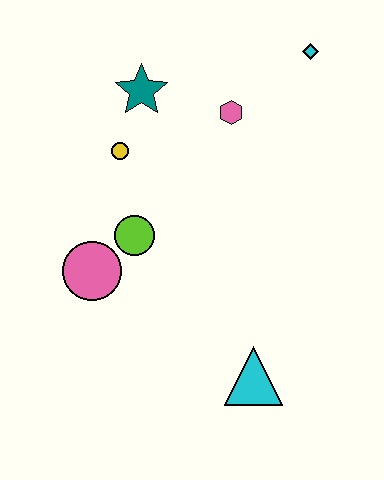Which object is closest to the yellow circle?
The teal star is closest to the yellow circle.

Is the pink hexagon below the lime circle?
No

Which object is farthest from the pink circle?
The cyan diamond is farthest from the pink circle.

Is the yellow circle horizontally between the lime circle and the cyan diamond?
No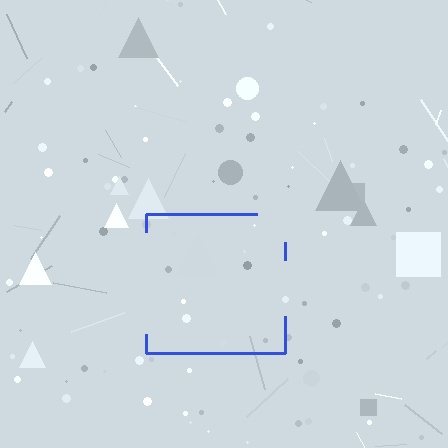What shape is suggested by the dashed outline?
The dashed outline suggests a square.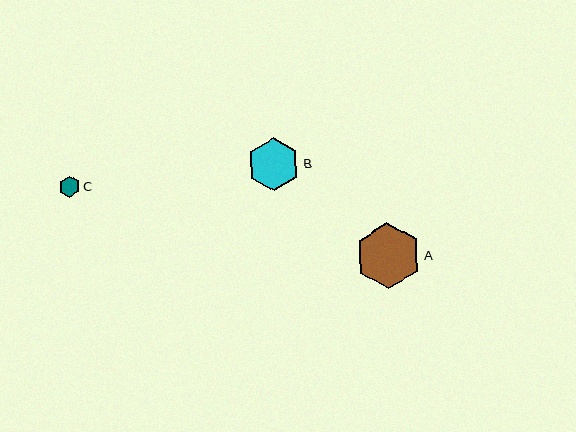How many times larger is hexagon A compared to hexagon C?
Hexagon A is approximately 3.2 times the size of hexagon C.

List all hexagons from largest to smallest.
From largest to smallest: A, B, C.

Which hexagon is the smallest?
Hexagon C is the smallest with a size of approximately 21 pixels.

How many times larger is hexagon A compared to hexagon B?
Hexagon A is approximately 1.3 times the size of hexagon B.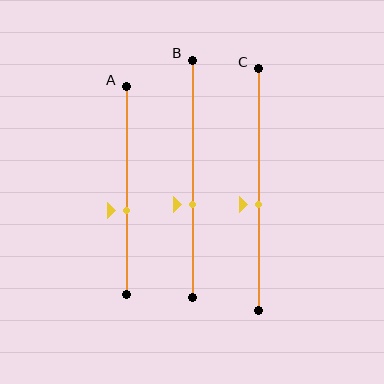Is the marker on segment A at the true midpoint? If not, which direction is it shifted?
No, the marker on segment A is shifted downward by about 10% of the segment length.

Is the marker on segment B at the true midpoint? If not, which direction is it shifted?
No, the marker on segment B is shifted downward by about 11% of the segment length.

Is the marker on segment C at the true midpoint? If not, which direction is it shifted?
No, the marker on segment C is shifted downward by about 6% of the segment length.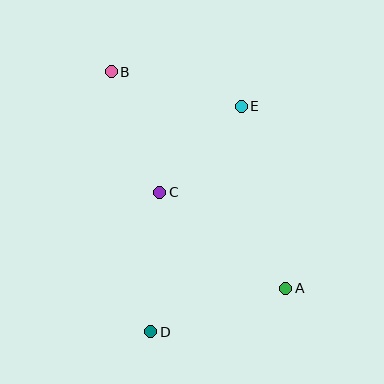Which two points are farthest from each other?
Points A and B are farthest from each other.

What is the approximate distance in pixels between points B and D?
The distance between B and D is approximately 263 pixels.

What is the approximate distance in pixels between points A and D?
The distance between A and D is approximately 142 pixels.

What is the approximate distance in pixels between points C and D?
The distance between C and D is approximately 140 pixels.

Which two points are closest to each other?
Points C and E are closest to each other.